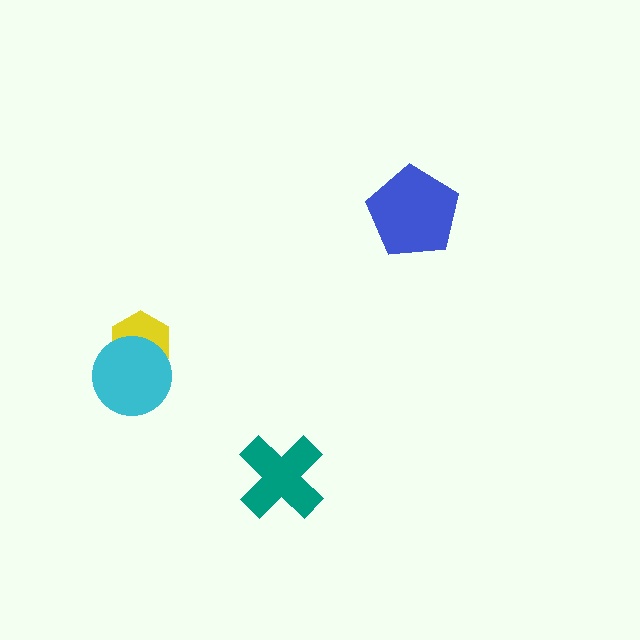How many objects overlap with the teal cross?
0 objects overlap with the teal cross.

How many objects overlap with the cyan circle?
1 object overlaps with the cyan circle.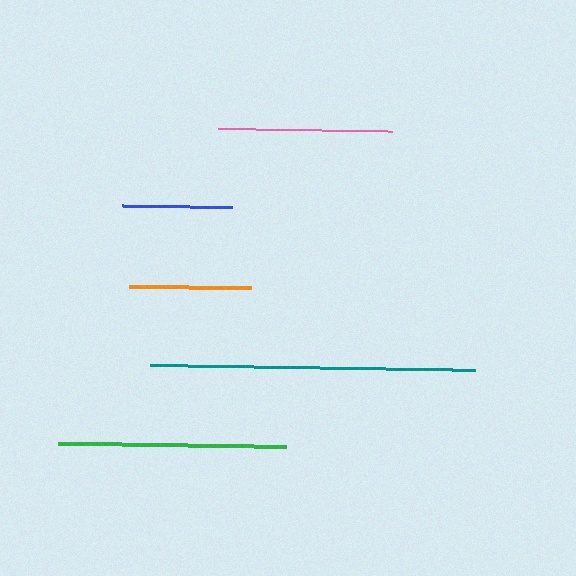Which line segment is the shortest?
The blue line is the shortest at approximately 111 pixels.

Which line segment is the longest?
The teal line is the longest at approximately 324 pixels.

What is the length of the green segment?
The green segment is approximately 228 pixels long.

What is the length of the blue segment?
The blue segment is approximately 111 pixels long.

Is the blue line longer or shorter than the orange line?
The orange line is longer than the blue line.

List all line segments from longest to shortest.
From longest to shortest: teal, green, pink, orange, blue.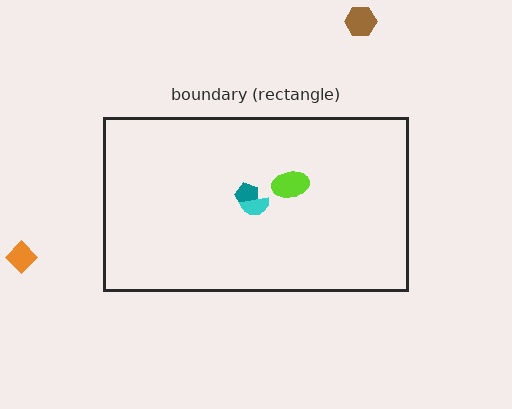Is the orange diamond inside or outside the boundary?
Outside.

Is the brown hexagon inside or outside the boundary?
Outside.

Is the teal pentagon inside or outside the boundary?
Inside.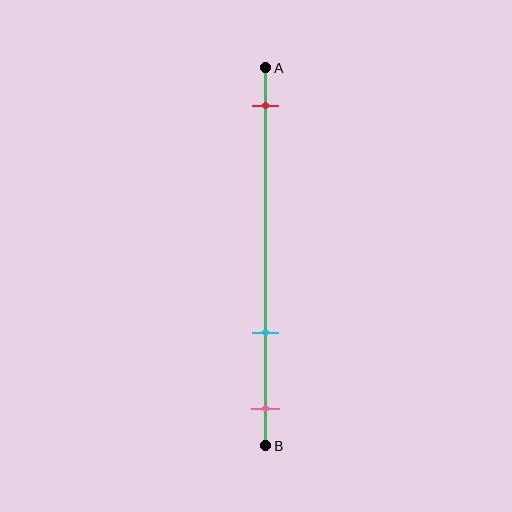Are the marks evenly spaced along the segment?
No, the marks are not evenly spaced.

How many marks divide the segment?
There are 3 marks dividing the segment.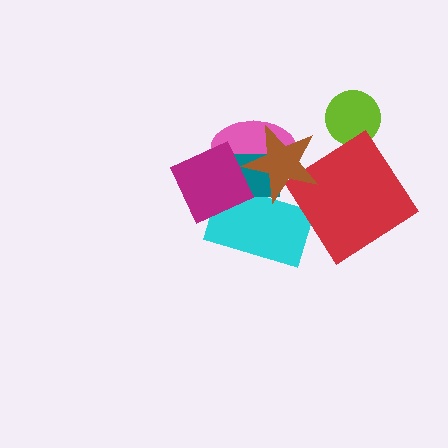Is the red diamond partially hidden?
Yes, it is partially covered by another shape.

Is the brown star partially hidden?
No, no other shape covers it.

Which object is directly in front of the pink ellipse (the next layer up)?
The teal rectangle is directly in front of the pink ellipse.